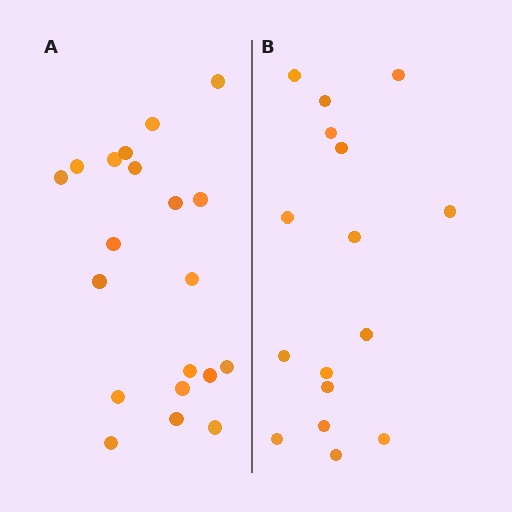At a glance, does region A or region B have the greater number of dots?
Region A (the left region) has more dots.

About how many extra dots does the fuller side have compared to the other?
Region A has about 4 more dots than region B.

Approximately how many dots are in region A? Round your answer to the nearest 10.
About 20 dots.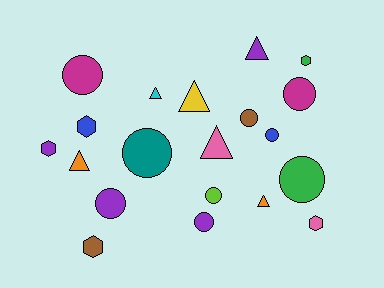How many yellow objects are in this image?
There is 1 yellow object.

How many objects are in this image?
There are 20 objects.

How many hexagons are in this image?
There are 5 hexagons.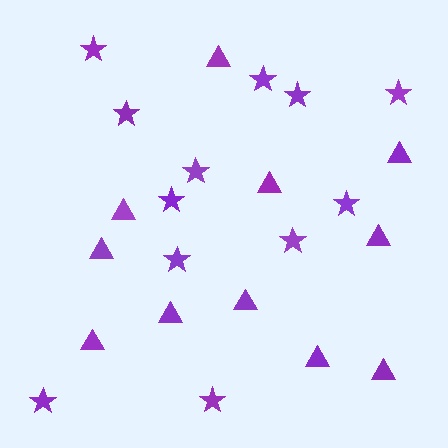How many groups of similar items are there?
There are 2 groups: one group of triangles (11) and one group of stars (12).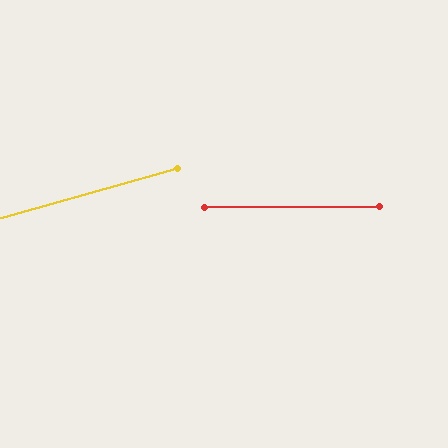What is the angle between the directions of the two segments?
Approximately 16 degrees.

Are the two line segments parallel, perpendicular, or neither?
Neither parallel nor perpendicular — they differ by about 16°.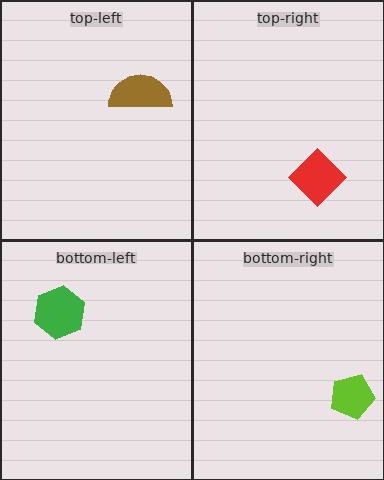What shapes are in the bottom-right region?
The lime pentagon.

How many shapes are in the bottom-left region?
1.